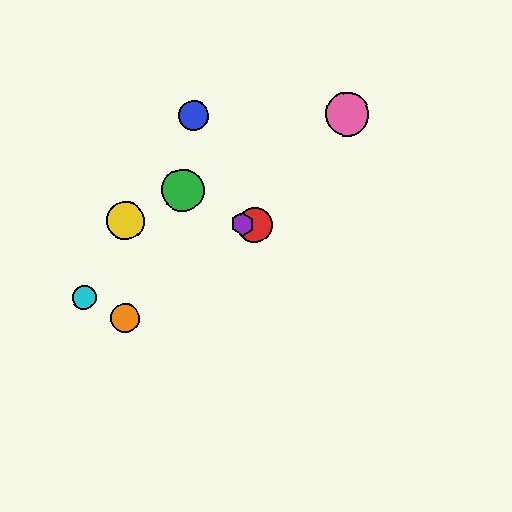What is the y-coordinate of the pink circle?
The pink circle is at y≈114.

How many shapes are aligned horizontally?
3 shapes (the red circle, the yellow circle, the purple hexagon) are aligned horizontally.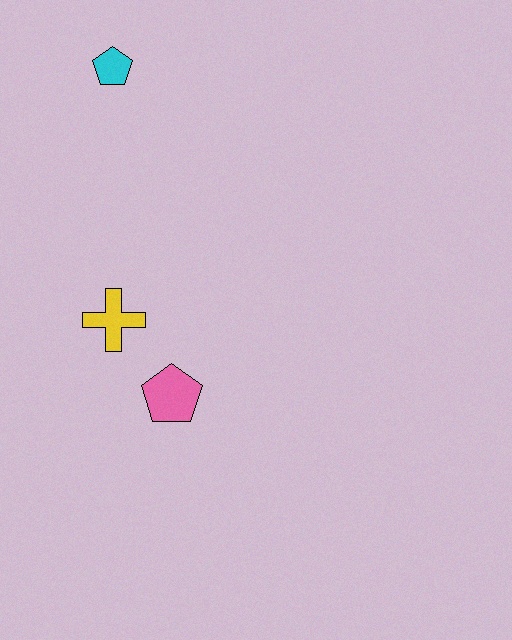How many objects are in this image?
There are 3 objects.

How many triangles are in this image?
There are no triangles.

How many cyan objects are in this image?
There is 1 cyan object.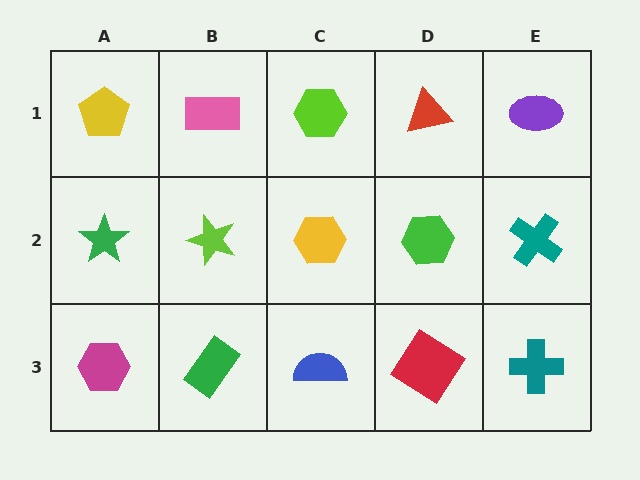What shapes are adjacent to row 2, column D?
A red triangle (row 1, column D), a red diamond (row 3, column D), a yellow hexagon (row 2, column C), a teal cross (row 2, column E).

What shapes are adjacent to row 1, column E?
A teal cross (row 2, column E), a red triangle (row 1, column D).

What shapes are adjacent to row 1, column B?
A lime star (row 2, column B), a yellow pentagon (row 1, column A), a lime hexagon (row 1, column C).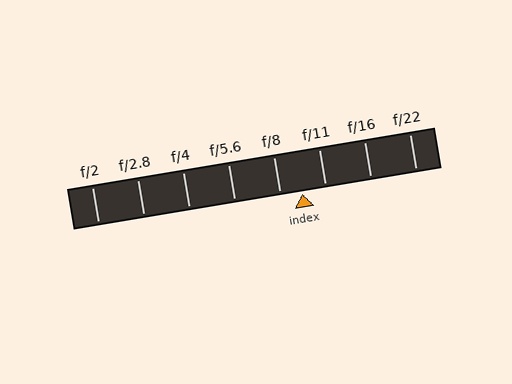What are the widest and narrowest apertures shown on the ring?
The widest aperture shown is f/2 and the narrowest is f/22.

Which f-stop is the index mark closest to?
The index mark is closest to f/8.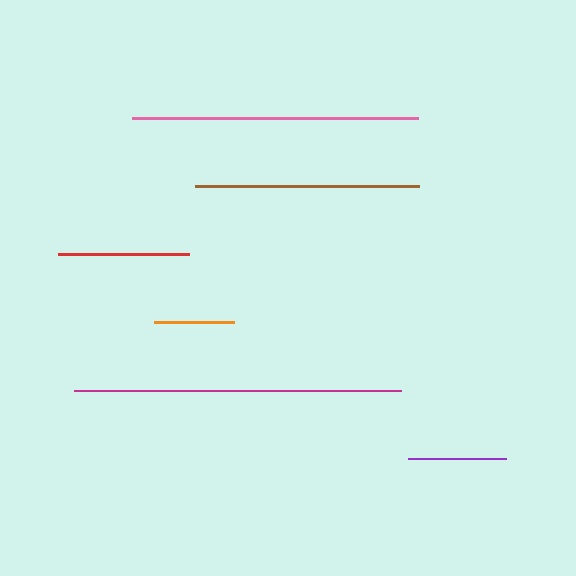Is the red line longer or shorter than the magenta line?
The magenta line is longer than the red line.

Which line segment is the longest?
The magenta line is the longest at approximately 327 pixels.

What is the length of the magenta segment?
The magenta segment is approximately 327 pixels long.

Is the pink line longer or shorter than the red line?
The pink line is longer than the red line.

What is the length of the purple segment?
The purple segment is approximately 98 pixels long.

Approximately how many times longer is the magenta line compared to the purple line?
The magenta line is approximately 3.3 times the length of the purple line.